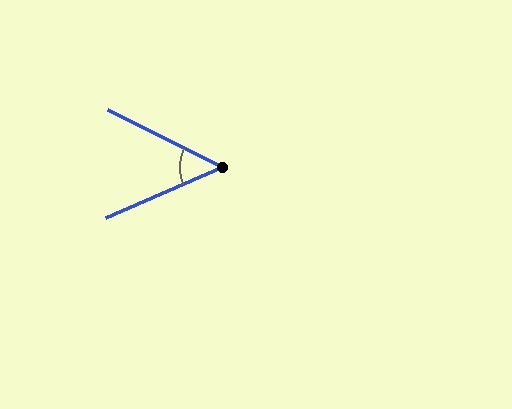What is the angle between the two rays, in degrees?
Approximately 50 degrees.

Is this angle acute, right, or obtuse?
It is acute.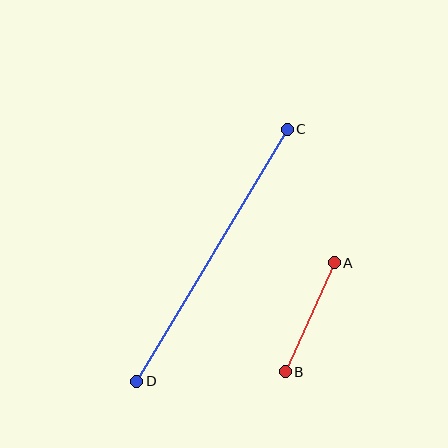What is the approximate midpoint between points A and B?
The midpoint is at approximately (310, 317) pixels.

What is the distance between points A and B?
The distance is approximately 119 pixels.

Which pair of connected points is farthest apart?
Points C and D are farthest apart.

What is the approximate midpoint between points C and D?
The midpoint is at approximately (212, 255) pixels.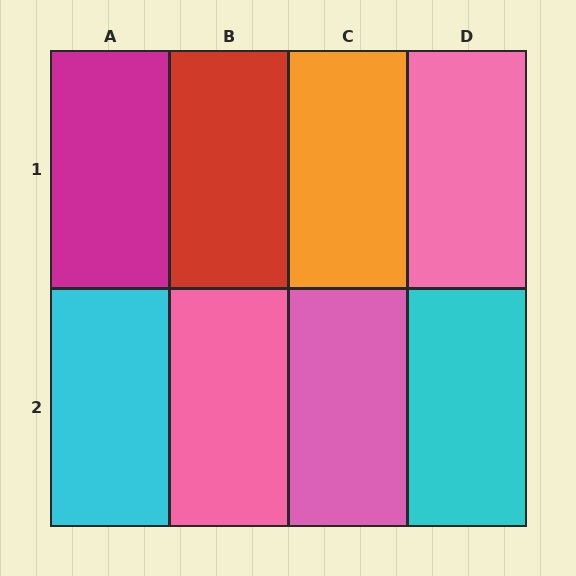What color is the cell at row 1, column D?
Pink.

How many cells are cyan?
2 cells are cyan.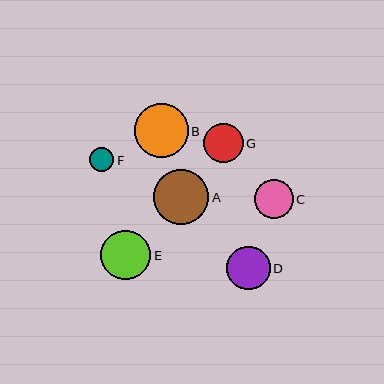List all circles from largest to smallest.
From largest to smallest: A, B, E, D, G, C, F.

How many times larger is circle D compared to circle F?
Circle D is approximately 1.8 times the size of circle F.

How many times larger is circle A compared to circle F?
Circle A is approximately 2.3 times the size of circle F.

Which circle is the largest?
Circle A is the largest with a size of approximately 55 pixels.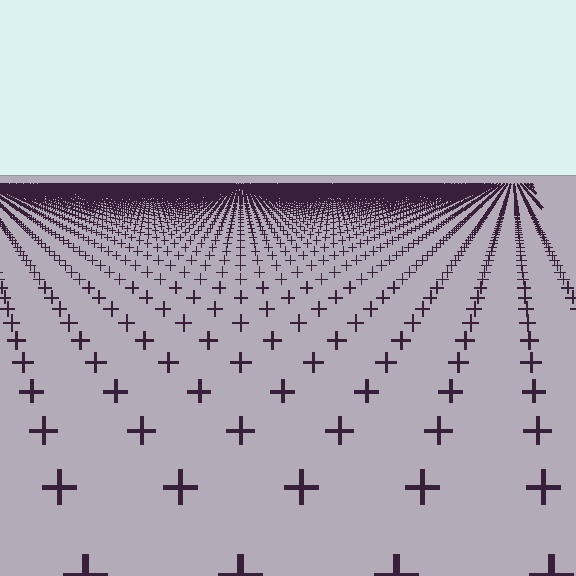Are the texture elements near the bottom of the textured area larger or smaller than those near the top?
Larger. Near the bottom, elements are closer to the viewer and appear at a bigger on-screen size.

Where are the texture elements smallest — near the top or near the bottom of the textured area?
Near the top.